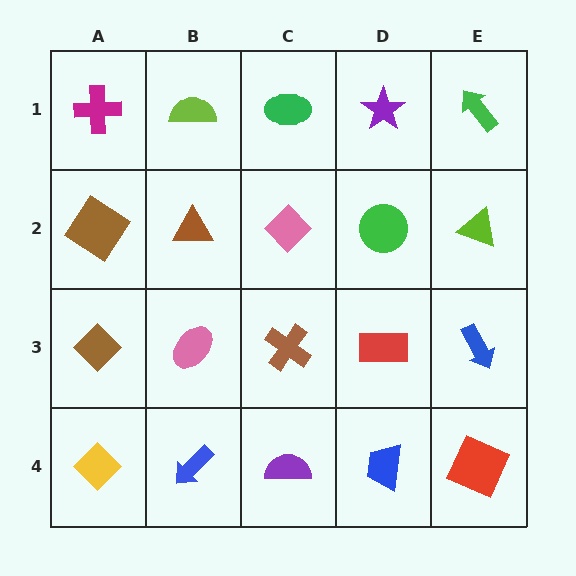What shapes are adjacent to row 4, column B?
A pink ellipse (row 3, column B), a yellow diamond (row 4, column A), a purple semicircle (row 4, column C).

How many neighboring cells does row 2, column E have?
3.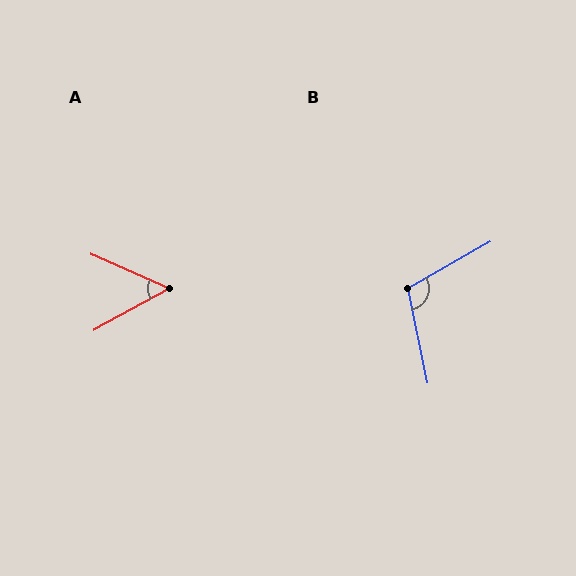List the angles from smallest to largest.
A (53°), B (108°).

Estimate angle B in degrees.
Approximately 108 degrees.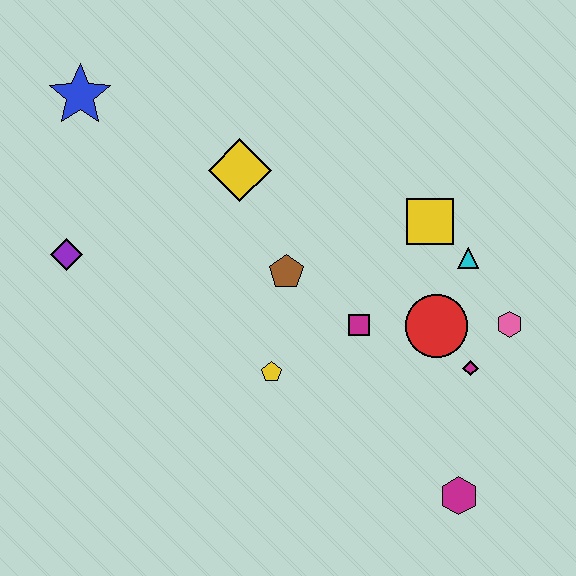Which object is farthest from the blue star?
The magenta hexagon is farthest from the blue star.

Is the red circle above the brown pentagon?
No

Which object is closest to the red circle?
The magenta diamond is closest to the red circle.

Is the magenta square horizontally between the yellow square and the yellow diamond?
Yes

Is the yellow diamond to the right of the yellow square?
No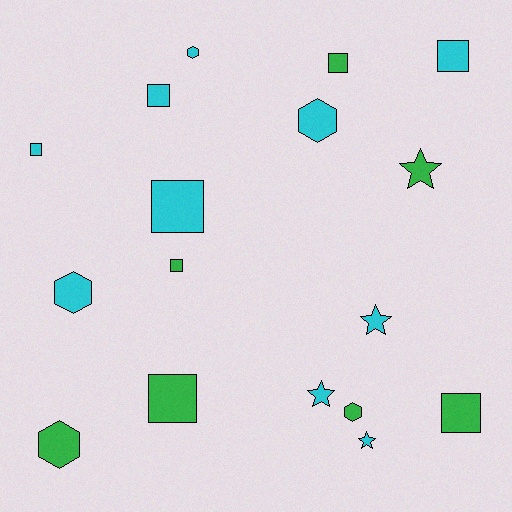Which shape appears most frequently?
Square, with 8 objects.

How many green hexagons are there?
There are 2 green hexagons.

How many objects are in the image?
There are 17 objects.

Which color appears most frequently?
Cyan, with 10 objects.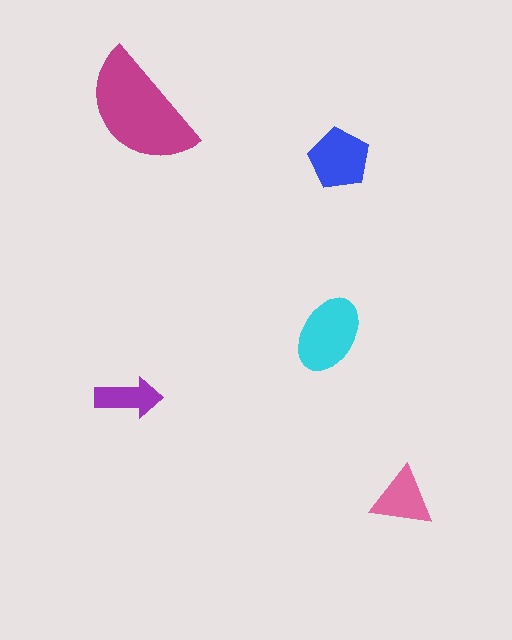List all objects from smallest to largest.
The purple arrow, the pink triangle, the blue pentagon, the cyan ellipse, the magenta semicircle.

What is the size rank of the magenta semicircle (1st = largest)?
1st.